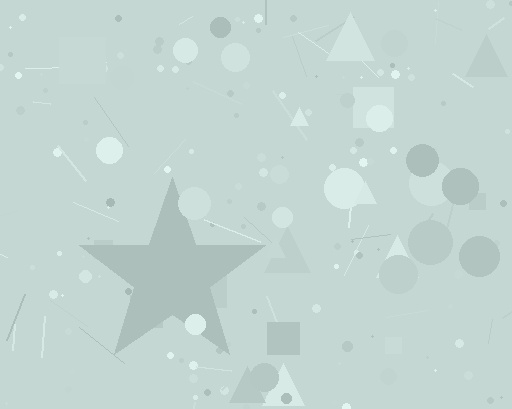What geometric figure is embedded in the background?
A star is embedded in the background.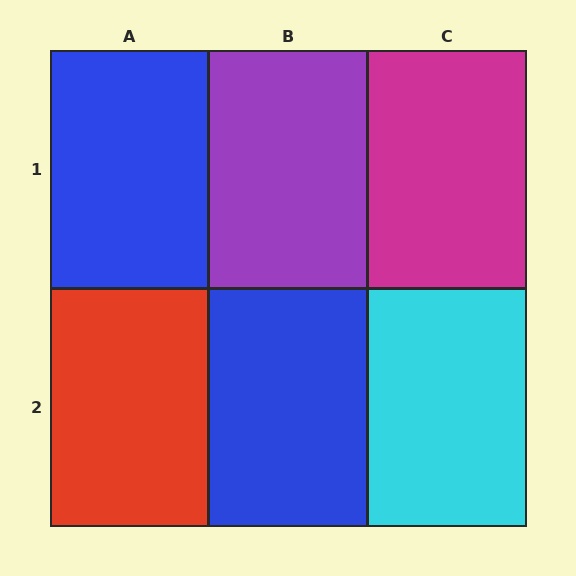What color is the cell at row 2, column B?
Blue.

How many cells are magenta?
1 cell is magenta.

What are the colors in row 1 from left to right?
Blue, purple, magenta.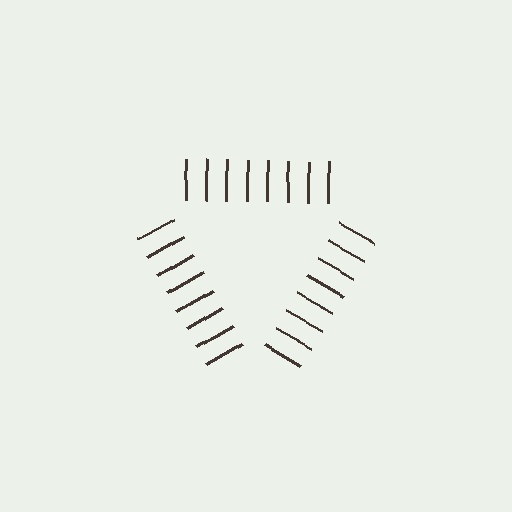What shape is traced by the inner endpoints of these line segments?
An illusory triangle — the line segments terminate on its edges but no continuous stroke is drawn.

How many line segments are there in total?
24 — 8 along each of the 3 edges.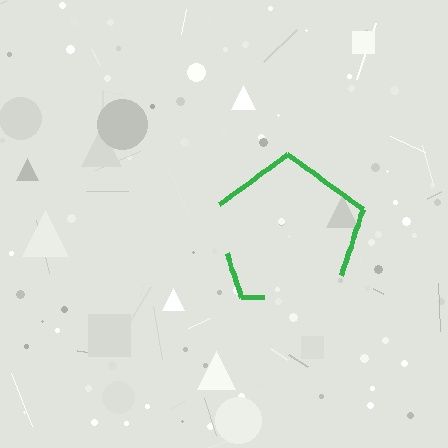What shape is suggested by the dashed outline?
The dashed outline suggests a pentagon.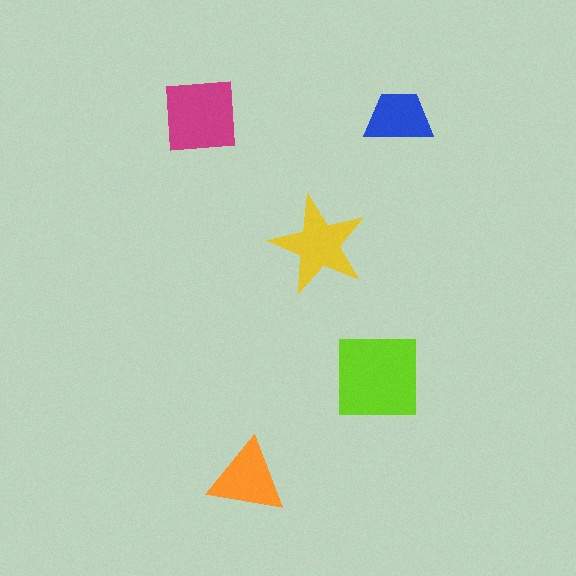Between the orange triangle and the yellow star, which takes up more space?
The yellow star.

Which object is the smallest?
The blue trapezoid.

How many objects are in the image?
There are 5 objects in the image.